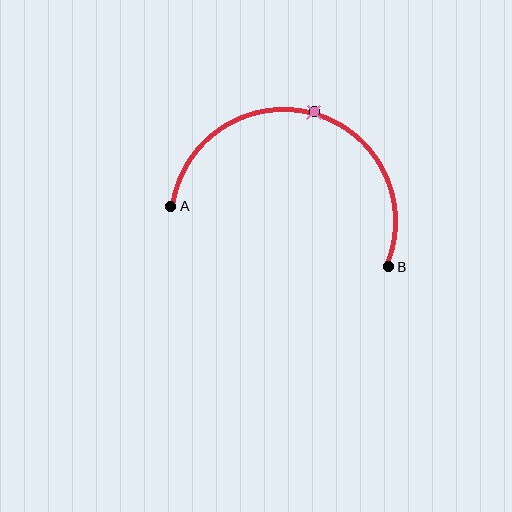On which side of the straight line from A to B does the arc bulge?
The arc bulges above the straight line connecting A and B.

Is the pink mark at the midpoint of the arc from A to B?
Yes. The pink mark lies on the arc at equal arc-length from both A and B — it is the arc midpoint.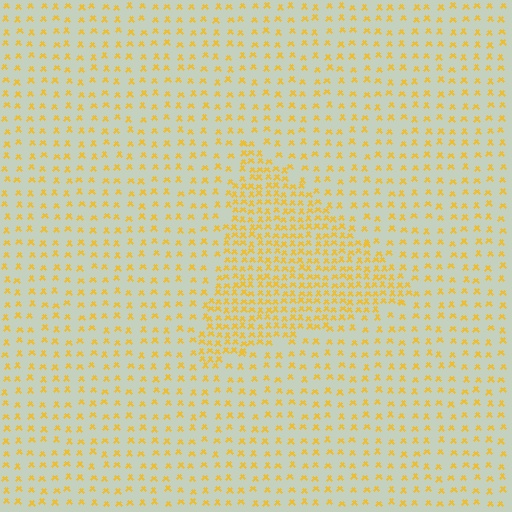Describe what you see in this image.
The image contains small yellow elements arranged at two different densities. A triangle-shaped region is visible where the elements are more densely packed than the surrounding area.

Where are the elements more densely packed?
The elements are more densely packed inside the triangle boundary.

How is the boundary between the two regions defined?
The boundary is defined by a change in element density (approximately 2.3x ratio). All elements are the same color, size, and shape.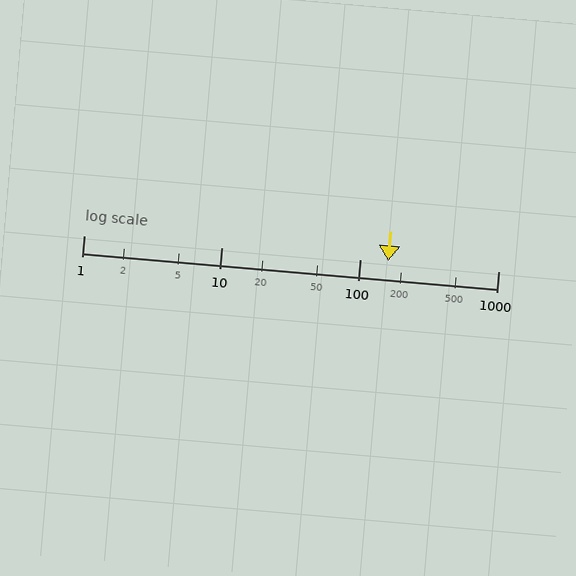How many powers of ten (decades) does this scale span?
The scale spans 3 decades, from 1 to 1000.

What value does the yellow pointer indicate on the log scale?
The pointer indicates approximately 160.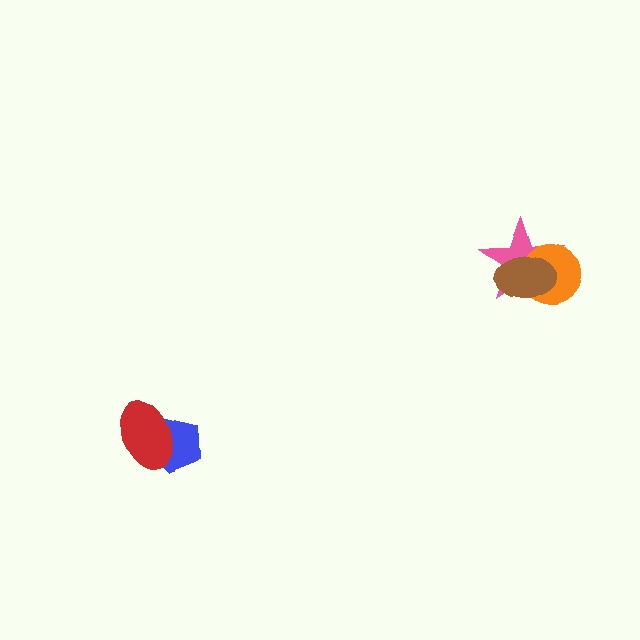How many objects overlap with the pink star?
2 objects overlap with the pink star.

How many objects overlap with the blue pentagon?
1 object overlaps with the blue pentagon.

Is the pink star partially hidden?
Yes, it is partially covered by another shape.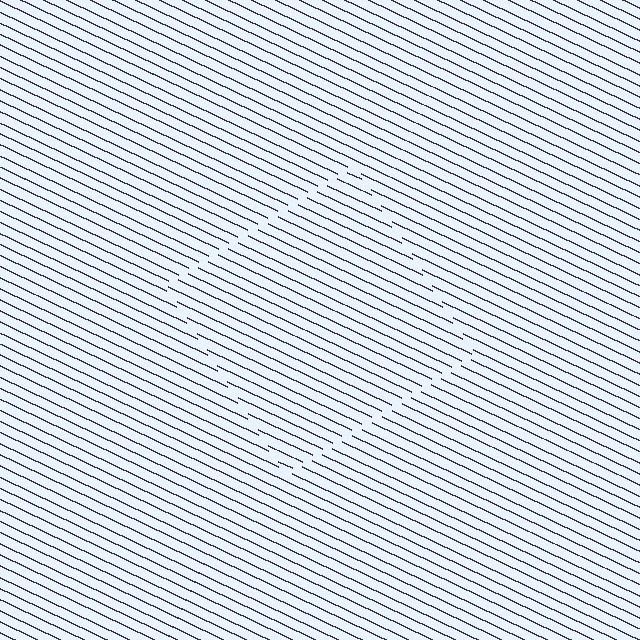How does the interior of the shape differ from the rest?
The interior of the shape contains the same grating, shifted by half a period — the contour is defined by the phase discontinuity where line-ends from the inner and outer gratings abut.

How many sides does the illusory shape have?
4 sides — the line-ends trace a square.